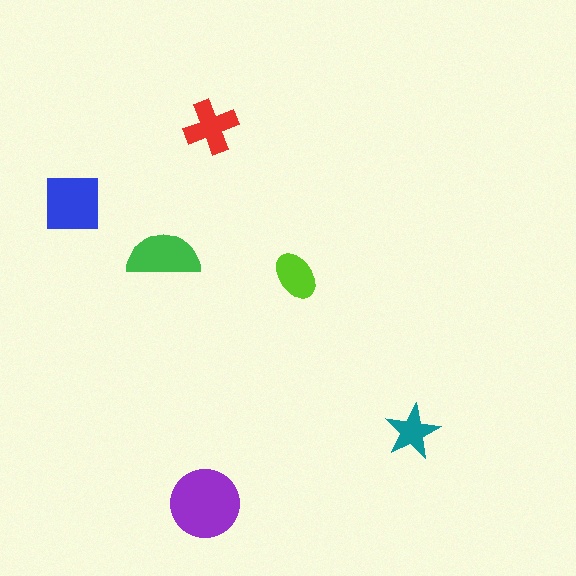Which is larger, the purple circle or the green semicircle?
The purple circle.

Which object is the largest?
The purple circle.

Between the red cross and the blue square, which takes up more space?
The blue square.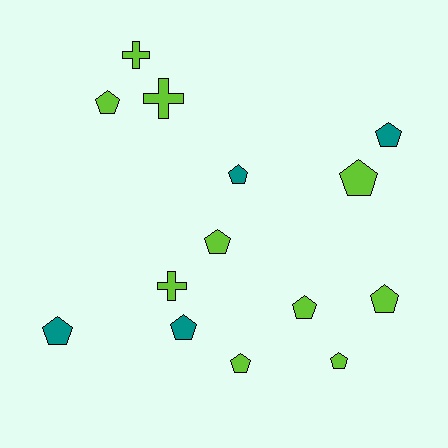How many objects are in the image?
There are 14 objects.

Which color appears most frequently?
Lime, with 10 objects.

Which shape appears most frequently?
Pentagon, with 11 objects.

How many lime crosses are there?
There are 3 lime crosses.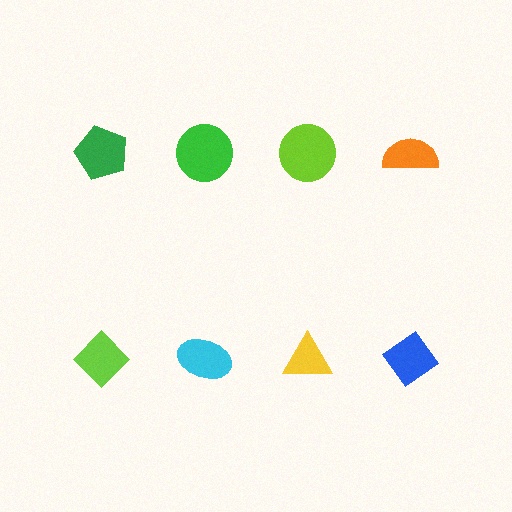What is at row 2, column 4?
A blue diamond.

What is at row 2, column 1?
A lime diamond.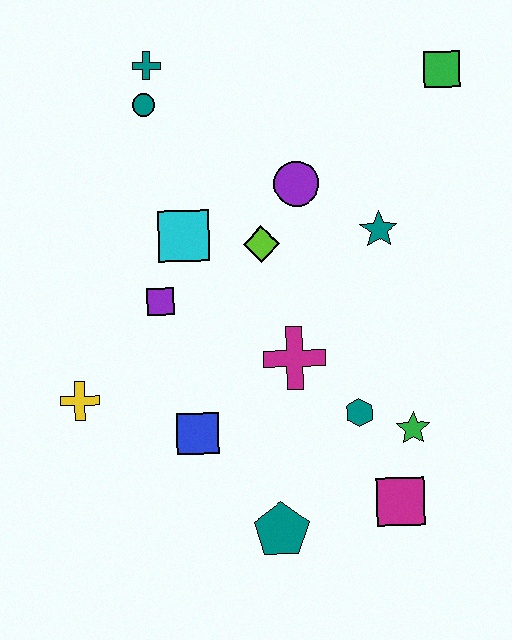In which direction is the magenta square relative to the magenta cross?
The magenta square is below the magenta cross.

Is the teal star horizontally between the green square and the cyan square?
Yes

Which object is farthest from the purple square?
The green square is farthest from the purple square.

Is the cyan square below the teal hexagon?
No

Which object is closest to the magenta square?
The green star is closest to the magenta square.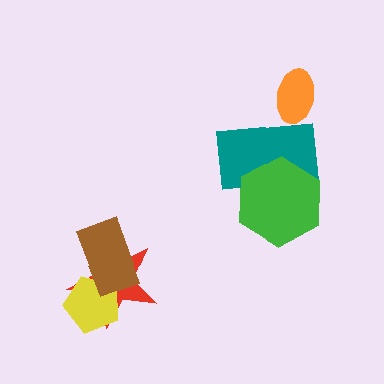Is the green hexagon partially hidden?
No, no other shape covers it.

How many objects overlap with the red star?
2 objects overlap with the red star.